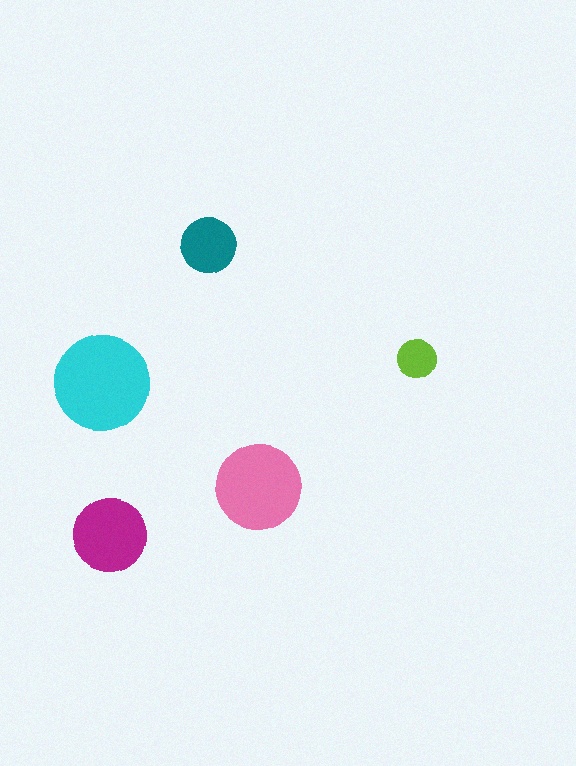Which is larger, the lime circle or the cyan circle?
The cyan one.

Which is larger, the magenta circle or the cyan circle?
The cyan one.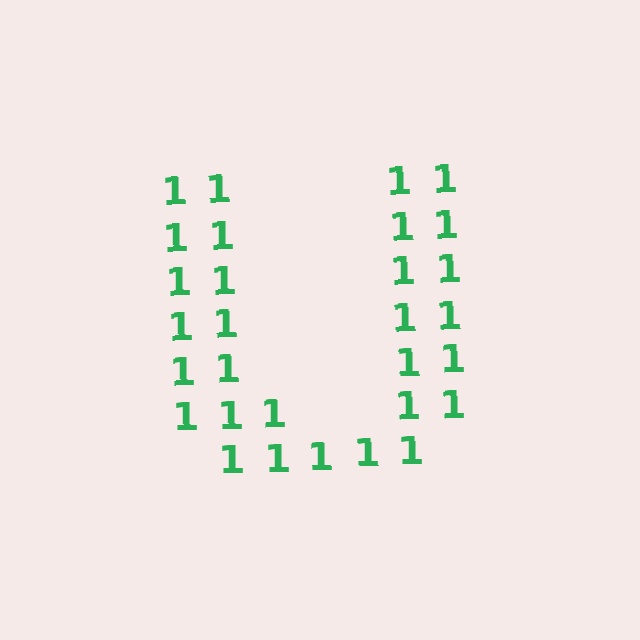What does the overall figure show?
The overall figure shows the letter U.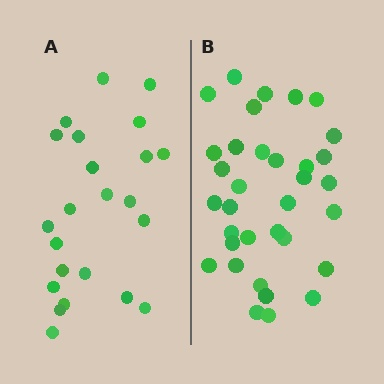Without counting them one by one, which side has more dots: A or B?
Region B (the right region) has more dots.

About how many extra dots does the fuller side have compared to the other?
Region B has roughly 12 or so more dots than region A.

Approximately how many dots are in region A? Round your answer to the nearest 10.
About 20 dots. (The exact count is 23, which rounds to 20.)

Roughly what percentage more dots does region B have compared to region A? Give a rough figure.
About 50% more.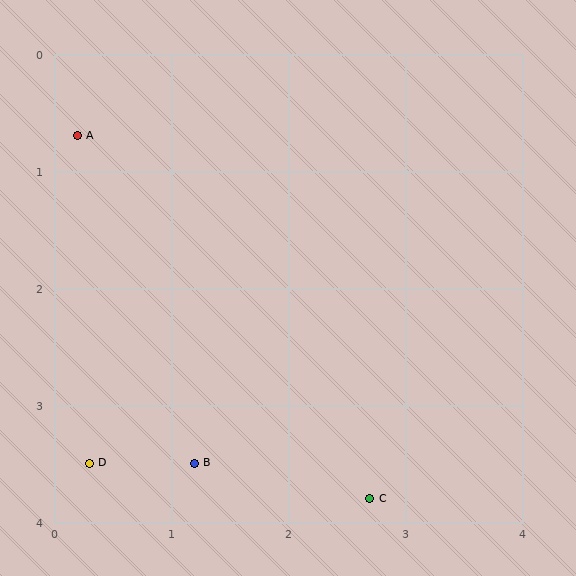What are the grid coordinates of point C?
Point C is at approximately (2.7, 3.8).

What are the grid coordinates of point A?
Point A is at approximately (0.2, 0.7).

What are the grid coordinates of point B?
Point B is at approximately (1.2, 3.5).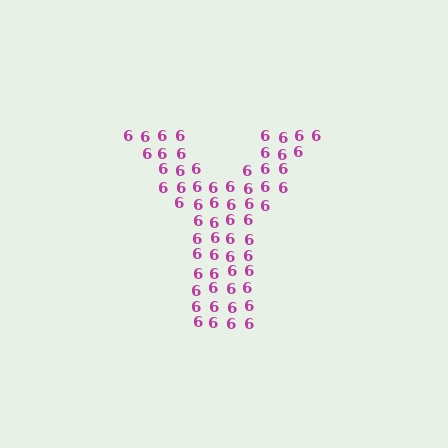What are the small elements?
The small elements are digit 6's.